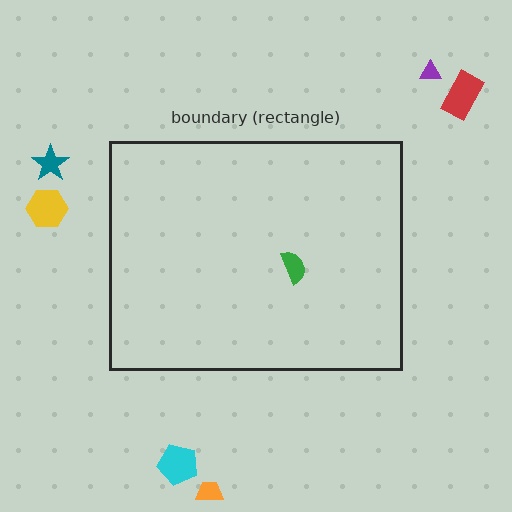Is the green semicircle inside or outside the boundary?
Inside.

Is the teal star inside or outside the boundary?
Outside.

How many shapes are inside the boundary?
1 inside, 6 outside.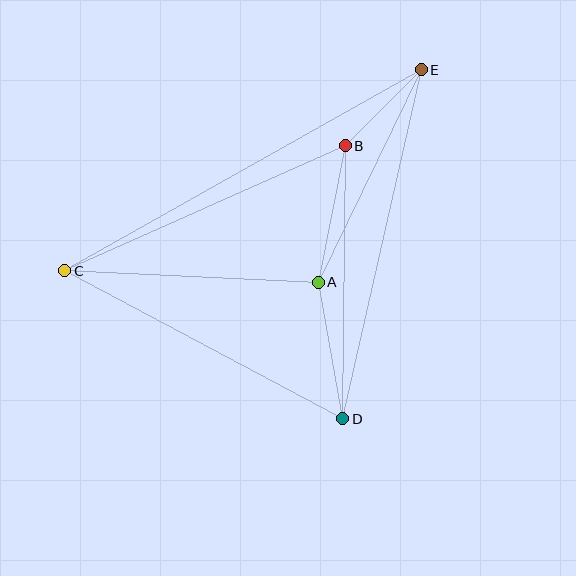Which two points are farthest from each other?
Points C and E are farthest from each other.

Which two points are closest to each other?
Points B and E are closest to each other.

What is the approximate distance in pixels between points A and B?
The distance between A and B is approximately 139 pixels.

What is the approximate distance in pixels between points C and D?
The distance between C and D is approximately 315 pixels.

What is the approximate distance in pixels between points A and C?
The distance between A and C is approximately 254 pixels.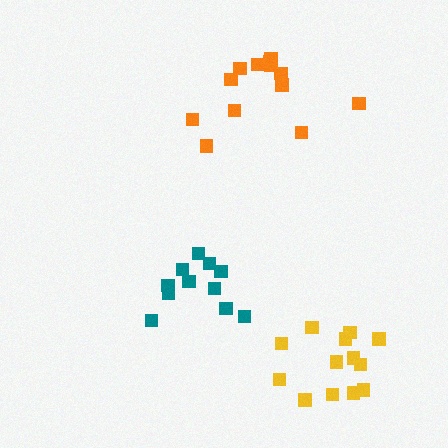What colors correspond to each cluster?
The clusters are colored: orange, teal, yellow.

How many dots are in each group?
Group 1: 13 dots, Group 2: 11 dots, Group 3: 13 dots (37 total).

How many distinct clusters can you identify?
There are 3 distinct clusters.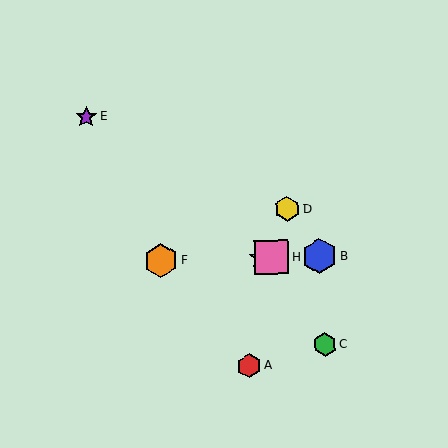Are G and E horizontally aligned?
No, G is at y≈258 and E is at y≈117.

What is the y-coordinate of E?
Object E is at y≈117.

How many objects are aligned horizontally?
4 objects (B, F, G, H) are aligned horizontally.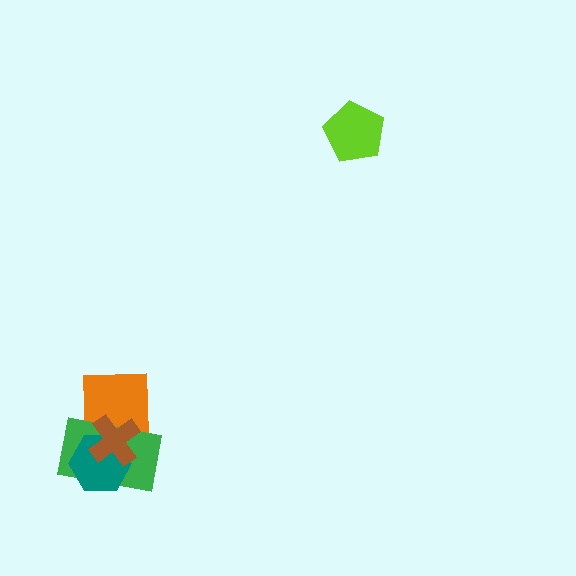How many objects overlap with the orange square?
2 objects overlap with the orange square.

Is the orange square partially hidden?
Yes, it is partially covered by another shape.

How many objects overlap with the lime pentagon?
0 objects overlap with the lime pentagon.